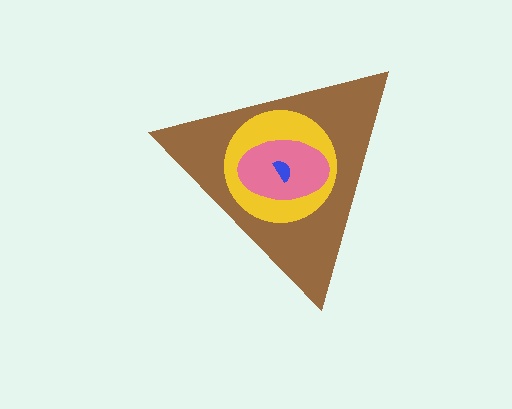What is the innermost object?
The blue semicircle.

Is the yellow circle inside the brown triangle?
Yes.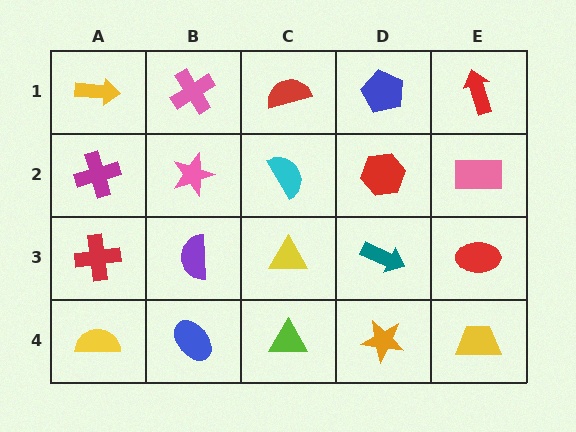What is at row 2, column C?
A cyan semicircle.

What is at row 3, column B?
A purple semicircle.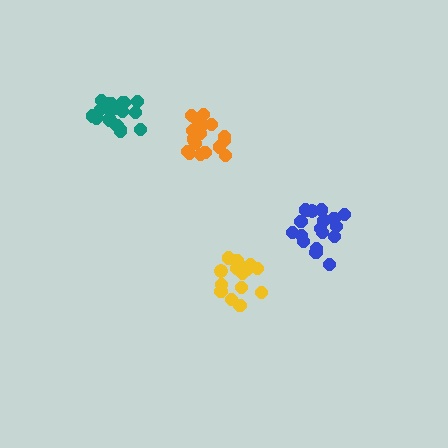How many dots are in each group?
Group 1: 21 dots, Group 2: 16 dots, Group 3: 20 dots, Group 4: 18 dots (75 total).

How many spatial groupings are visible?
There are 4 spatial groupings.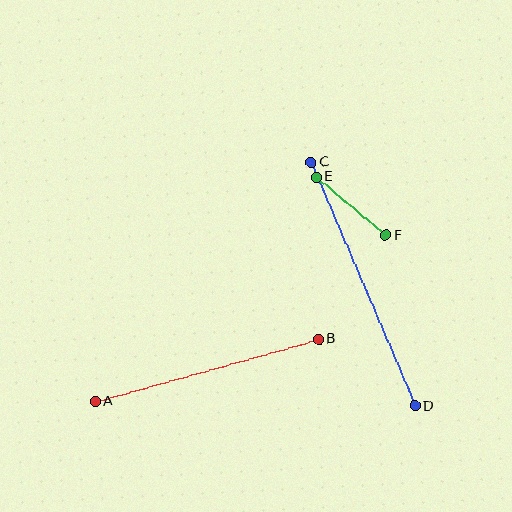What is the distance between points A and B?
The distance is approximately 232 pixels.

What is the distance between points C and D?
The distance is approximately 265 pixels.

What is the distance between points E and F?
The distance is approximately 90 pixels.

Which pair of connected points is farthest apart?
Points C and D are farthest apart.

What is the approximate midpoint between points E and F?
The midpoint is at approximately (351, 206) pixels.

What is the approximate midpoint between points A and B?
The midpoint is at approximately (207, 370) pixels.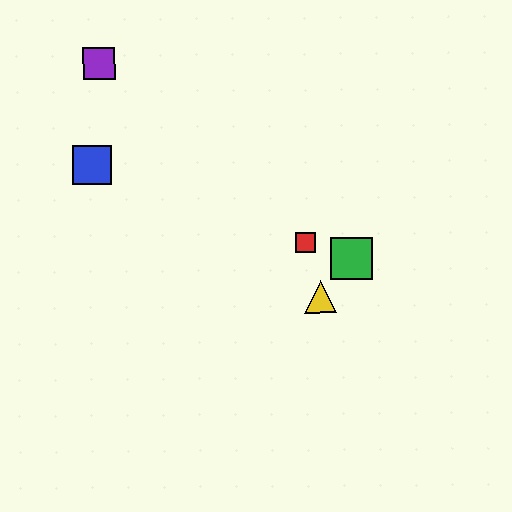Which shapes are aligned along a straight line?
The red square, the blue square, the green square are aligned along a straight line.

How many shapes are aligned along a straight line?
3 shapes (the red square, the blue square, the green square) are aligned along a straight line.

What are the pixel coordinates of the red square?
The red square is at (305, 242).